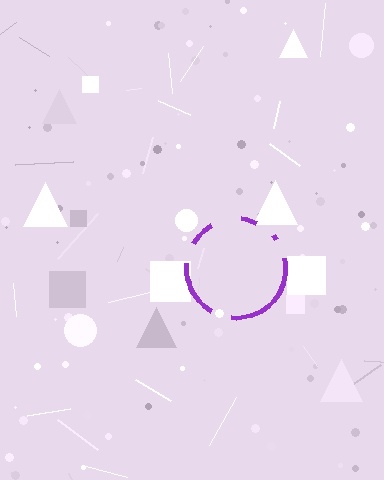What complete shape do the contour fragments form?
The contour fragments form a circle.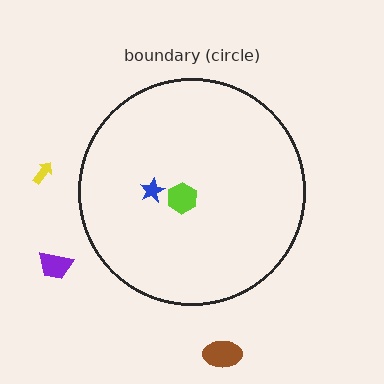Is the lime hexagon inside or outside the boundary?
Inside.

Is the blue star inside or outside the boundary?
Inside.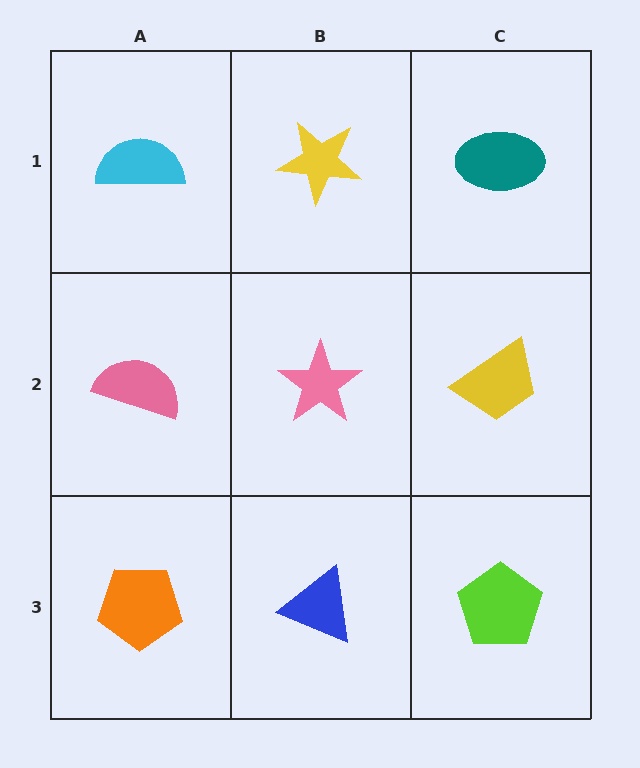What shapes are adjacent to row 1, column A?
A pink semicircle (row 2, column A), a yellow star (row 1, column B).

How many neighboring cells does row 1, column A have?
2.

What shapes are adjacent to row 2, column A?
A cyan semicircle (row 1, column A), an orange pentagon (row 3, column A), a pink star (row 2, column B).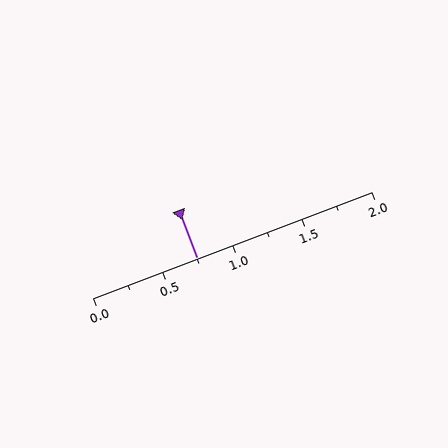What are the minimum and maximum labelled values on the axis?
The axis runs from 0.0 to 2.0.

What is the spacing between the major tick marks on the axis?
The major ticks are spaced 0.5 apart.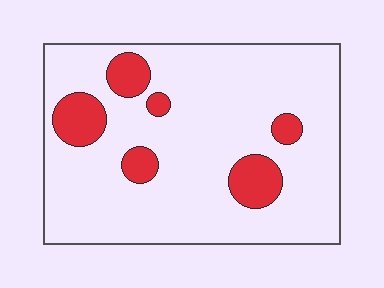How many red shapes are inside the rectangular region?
6.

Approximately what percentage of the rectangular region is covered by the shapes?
Approximately 15%.